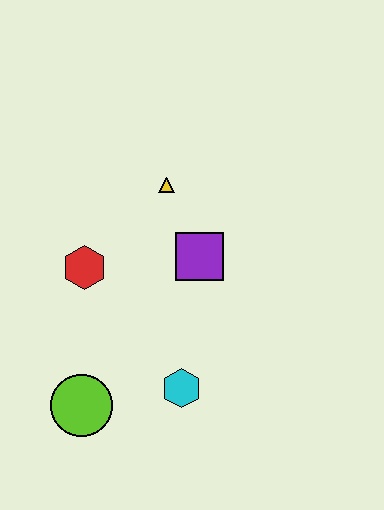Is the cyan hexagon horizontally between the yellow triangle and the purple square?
Yes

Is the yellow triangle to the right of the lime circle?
Yes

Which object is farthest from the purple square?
The lime circle is farthest from the purple square.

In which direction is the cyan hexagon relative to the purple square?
The cyan hexagon is below the purple square.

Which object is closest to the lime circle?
The cyan hexagon is closest to the lime circle.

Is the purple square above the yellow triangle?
No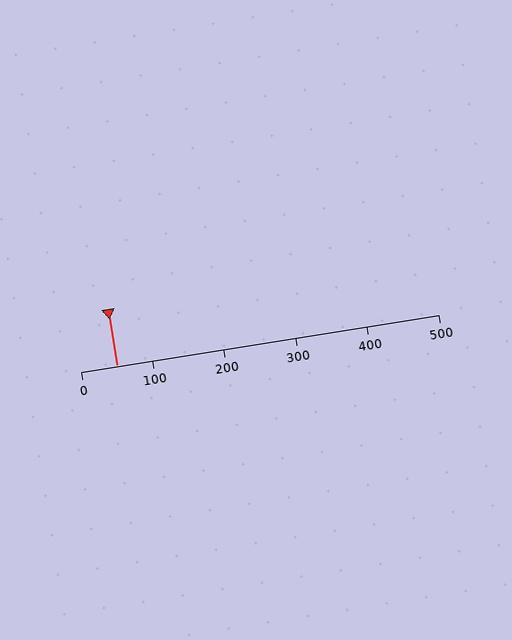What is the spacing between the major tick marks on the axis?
The major ticks are spaced 100 apart.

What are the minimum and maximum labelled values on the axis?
The axis runs from 0 to 500.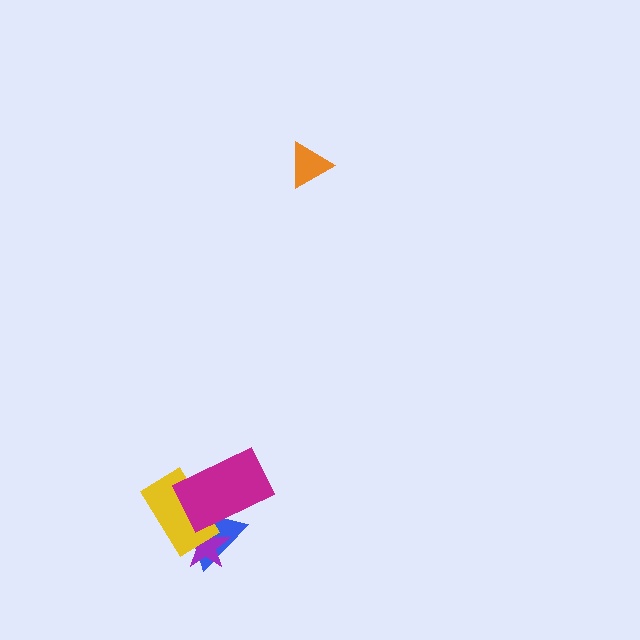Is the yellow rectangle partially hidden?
Yes, it is partially covered by another shape.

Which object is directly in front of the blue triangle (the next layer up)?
The purple star is directly in front of the blue triangle.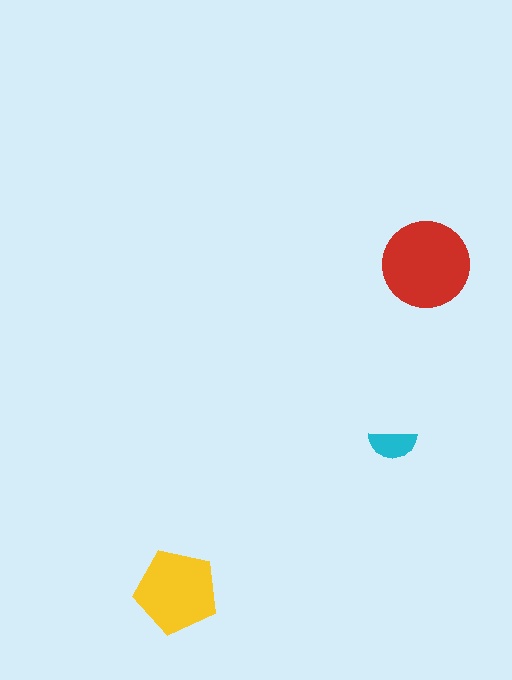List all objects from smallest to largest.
The cyan semicircle, the yellow pentagon, the red circle.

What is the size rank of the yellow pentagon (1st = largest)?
2nd.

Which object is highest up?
The red circle is topmost.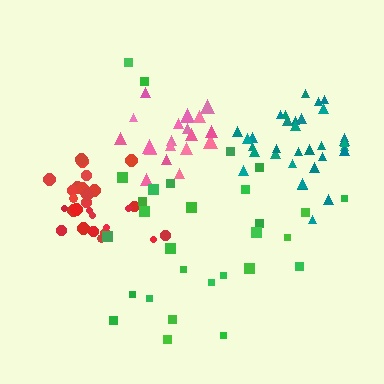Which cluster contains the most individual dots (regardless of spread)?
Teal (33).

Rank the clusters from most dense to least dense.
red, pink, teal, green.